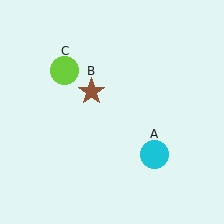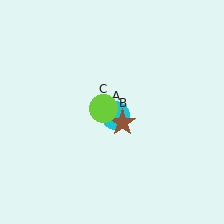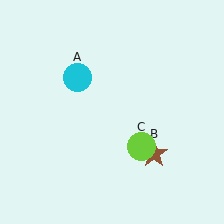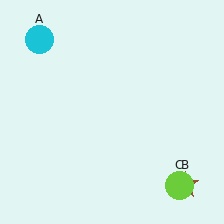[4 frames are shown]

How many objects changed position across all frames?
3 objects changed position: cyan circle (object A), brown star (object B), lime circle (object C).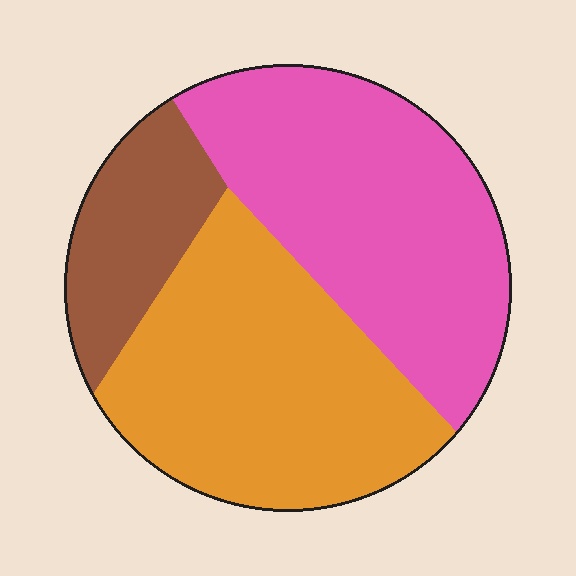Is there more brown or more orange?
Orange.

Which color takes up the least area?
Brown, at roughly 15%.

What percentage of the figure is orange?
Orange covers 42% of the figure.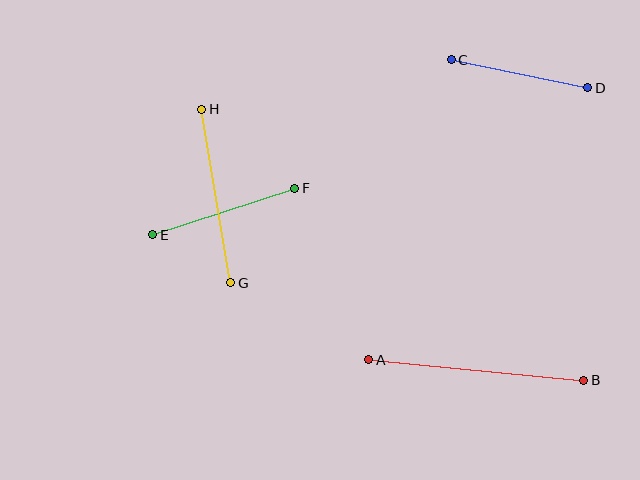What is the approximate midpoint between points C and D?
The midpoint is at approximately (520, 74) pixels.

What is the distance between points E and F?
The distance is approximately 149 pixels.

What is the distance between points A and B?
The distance is approximately 216 pixels.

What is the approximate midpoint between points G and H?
The midpoint is at approximately (216, 196) pixels.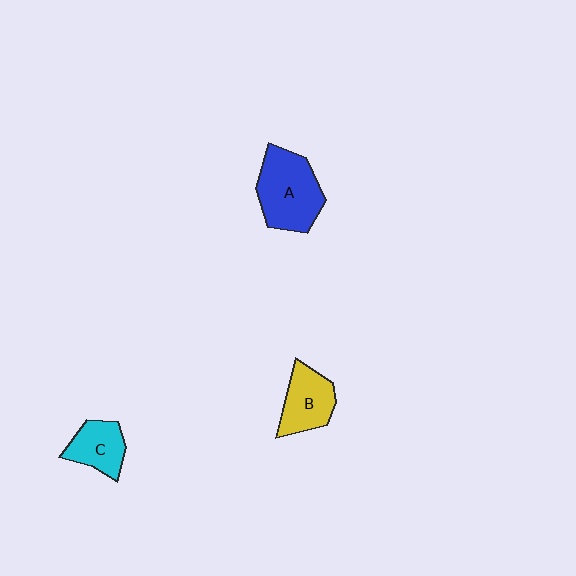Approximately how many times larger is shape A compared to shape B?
Approximately 1.5 times.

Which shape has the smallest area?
Shape C (cyan).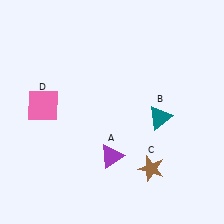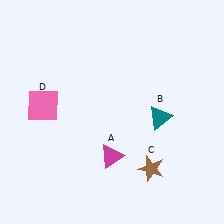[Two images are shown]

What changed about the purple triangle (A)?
In Image 1, A is purple. In Image 2, it changed to magenta.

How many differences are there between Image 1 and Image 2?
There is 1 difference between the two images.